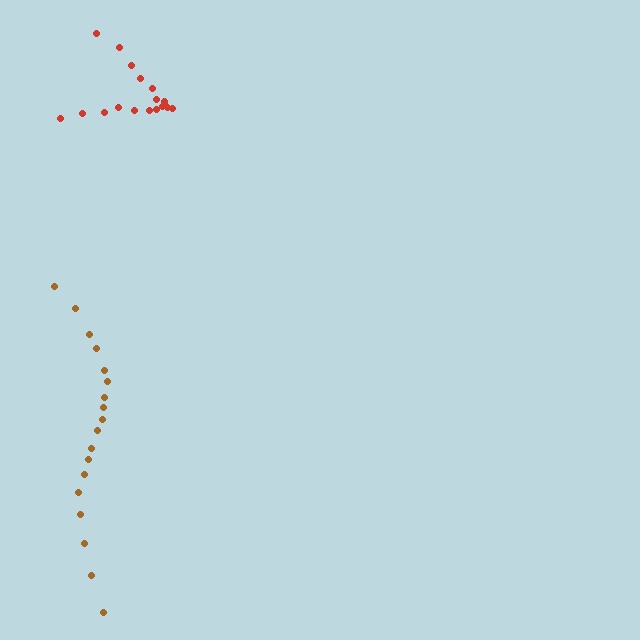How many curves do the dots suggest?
There are 2 distinct paths.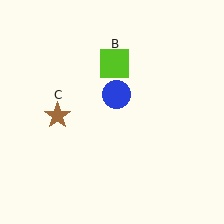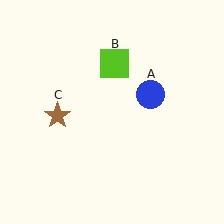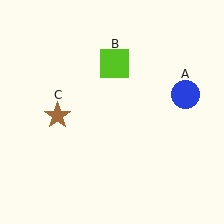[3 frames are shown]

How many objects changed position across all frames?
1 object changed position: blue circle (object A).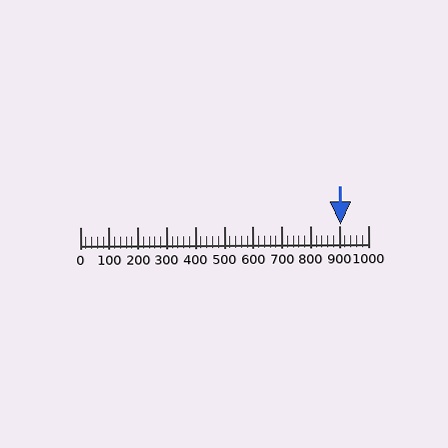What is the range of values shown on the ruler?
The ruler shows values from 0 to 1000.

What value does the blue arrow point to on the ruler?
The blue arrow points to approximately 904.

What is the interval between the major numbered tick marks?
The major tick marks are spaced 100 units apart.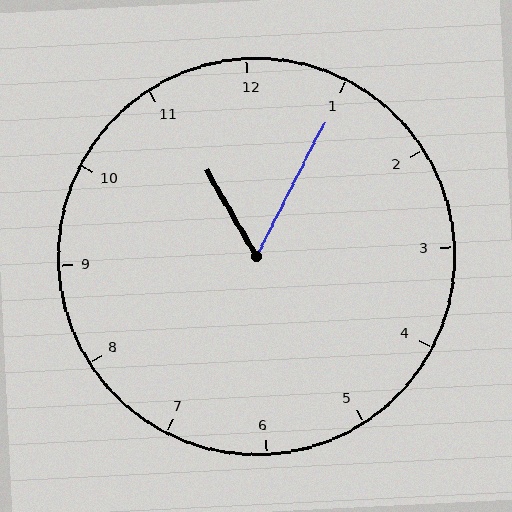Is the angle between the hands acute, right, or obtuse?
It is acute.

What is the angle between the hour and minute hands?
Approximately 58 degrees.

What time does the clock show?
11:05.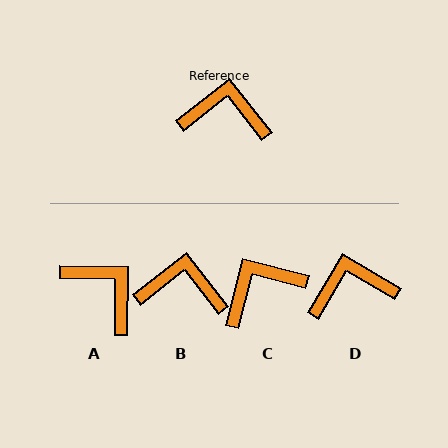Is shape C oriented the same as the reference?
No, it is off by about 37 degrees.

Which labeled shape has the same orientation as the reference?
B.